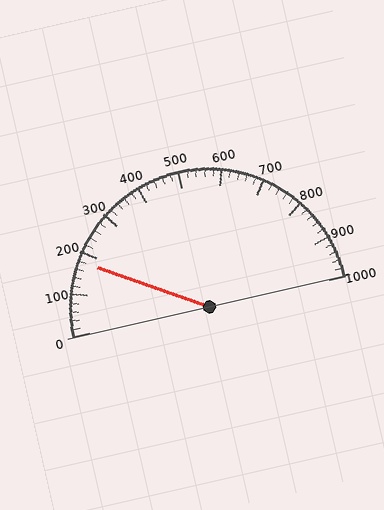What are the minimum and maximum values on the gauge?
The gauge ranges from 0 to 1000.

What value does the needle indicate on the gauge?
The needle indicates approximately 180.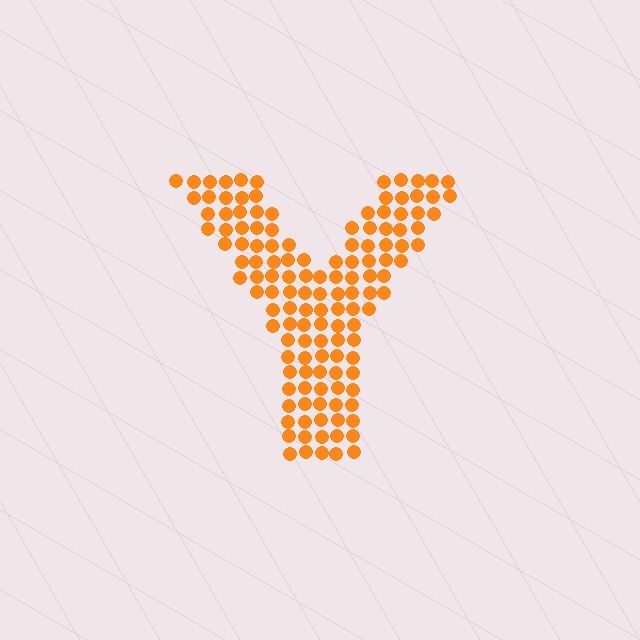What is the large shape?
The large shape is the letter Y.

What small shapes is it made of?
It is made of small circles.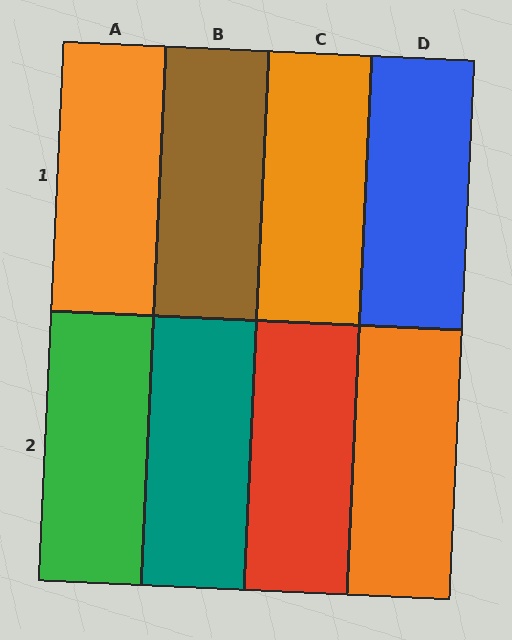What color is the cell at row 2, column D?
Orange.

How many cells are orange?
3 cells are orange.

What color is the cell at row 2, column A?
Green.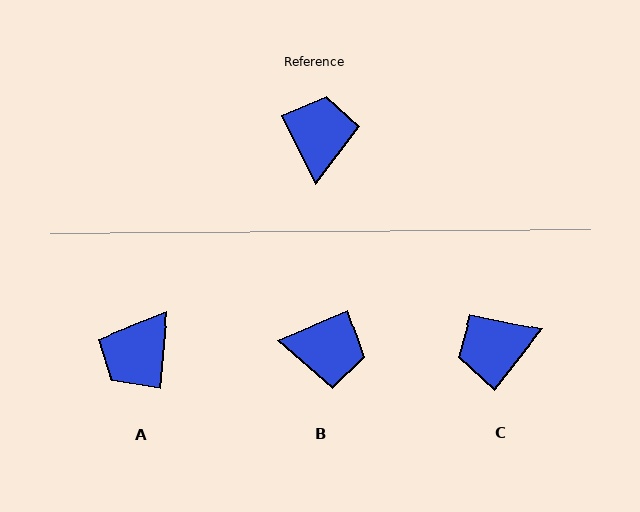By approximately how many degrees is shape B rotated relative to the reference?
Approximately 94 degrees clockwise.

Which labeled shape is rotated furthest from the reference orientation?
A, about 148 degrees away.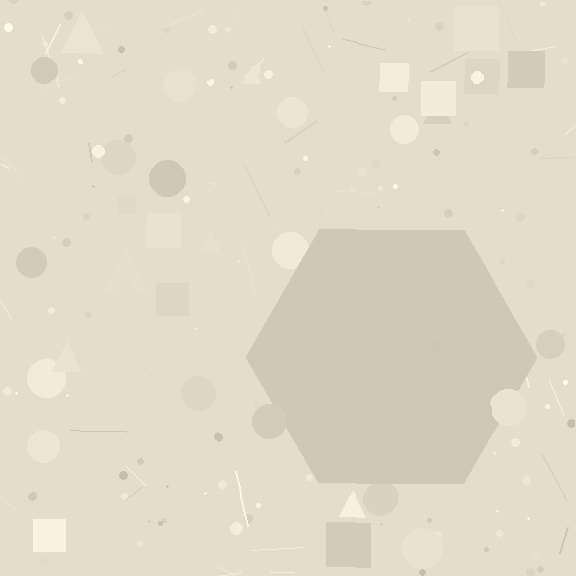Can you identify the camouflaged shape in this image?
The camouflaged shape is a hexagon.